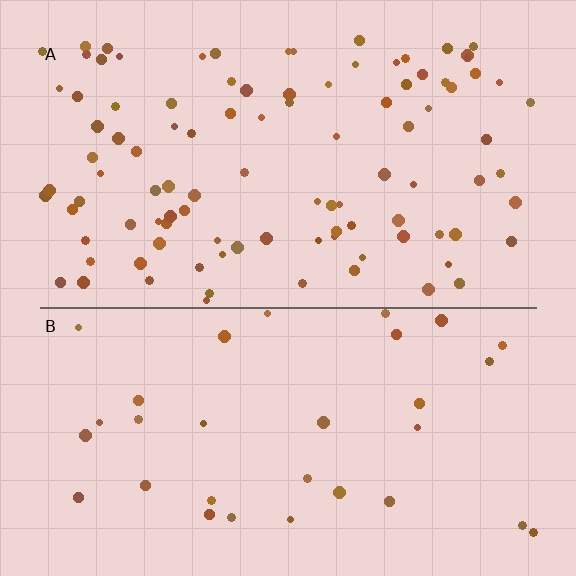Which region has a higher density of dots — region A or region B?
A (the top).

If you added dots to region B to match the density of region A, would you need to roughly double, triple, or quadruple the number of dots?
Approximately triple.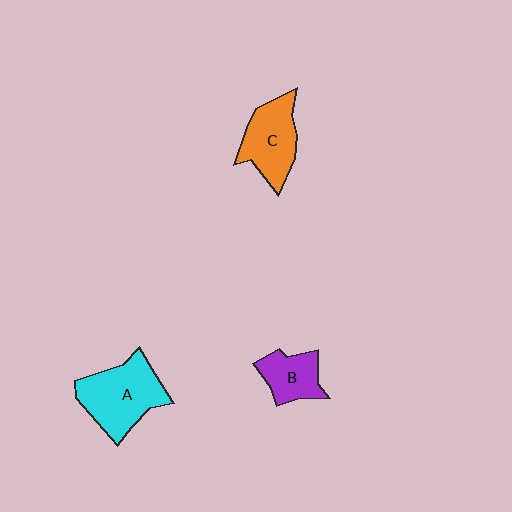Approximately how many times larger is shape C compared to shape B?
Approximately 1.4 times.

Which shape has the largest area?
Shape A (cyan).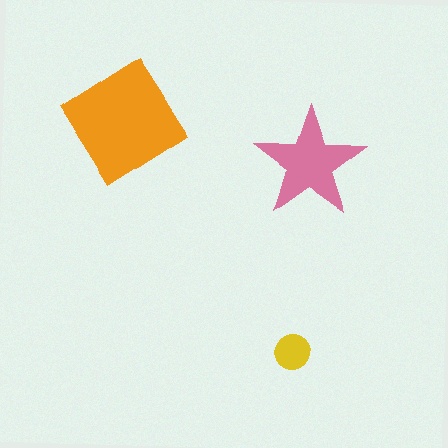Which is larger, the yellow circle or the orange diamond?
The orange diamond.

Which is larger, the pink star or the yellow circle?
The pink star.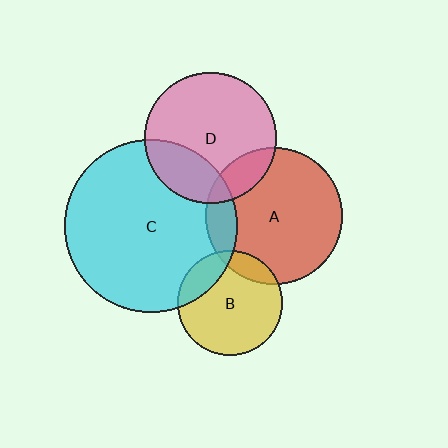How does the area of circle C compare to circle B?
Approximately 2.7 times.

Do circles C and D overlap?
Yes.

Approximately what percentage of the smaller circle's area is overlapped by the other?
Approximately 25%.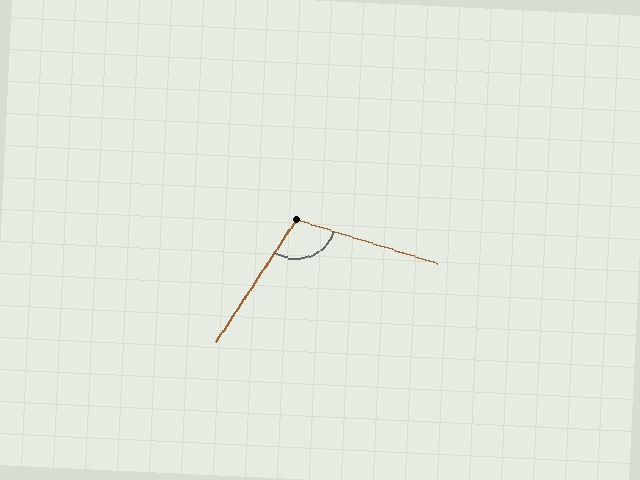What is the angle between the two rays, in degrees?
Approximately 106 degrees.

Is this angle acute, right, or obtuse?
It is obtuse.